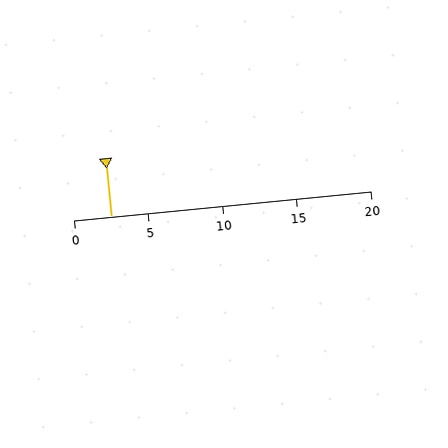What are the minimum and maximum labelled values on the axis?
The axis runs from 0 to 20.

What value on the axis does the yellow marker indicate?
The marker indicates approximately 2.5.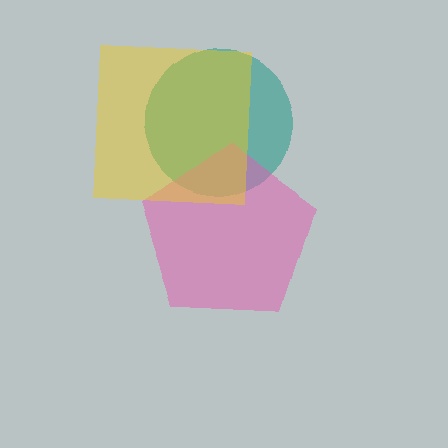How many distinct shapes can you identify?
There are 3 distinct shapes: a teal circle, a pink pentagon, a yellow square.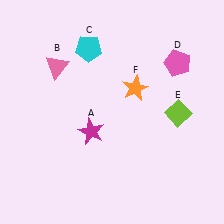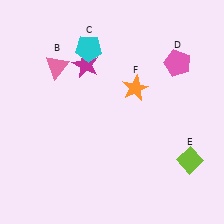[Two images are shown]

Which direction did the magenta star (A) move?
The magenta star (A) moved up.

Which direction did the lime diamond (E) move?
The lime diamond (E) moved down.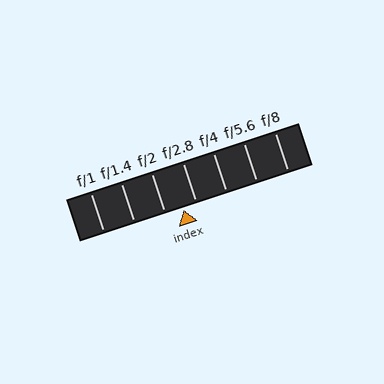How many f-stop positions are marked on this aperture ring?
There are 7 f-stop positions marked.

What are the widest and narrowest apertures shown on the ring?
The widest aperture shown is f/1 and the narrowest is f/8.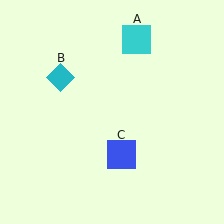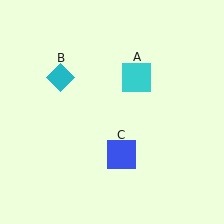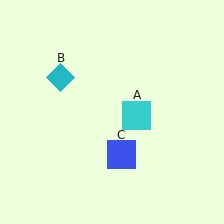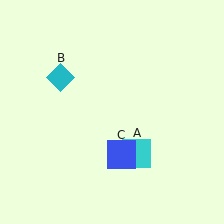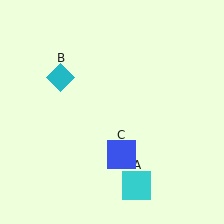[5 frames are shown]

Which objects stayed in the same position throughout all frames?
Cyan diamond (object B) and blue square (object C) remained stationary.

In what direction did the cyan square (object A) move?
The cyan square (object A) moved down.